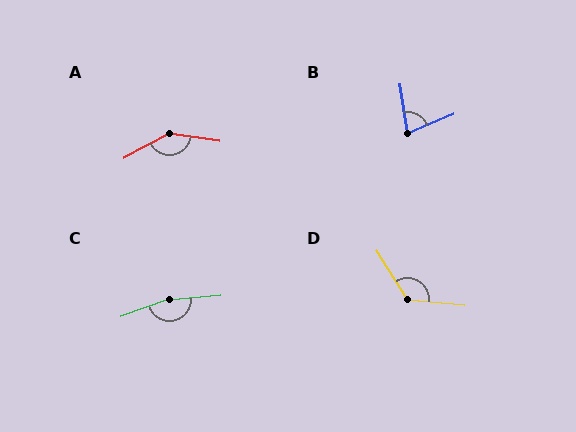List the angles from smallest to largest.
B (76°), D (127°), A (143°), C (165°).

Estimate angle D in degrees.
Approximately 127 degrees.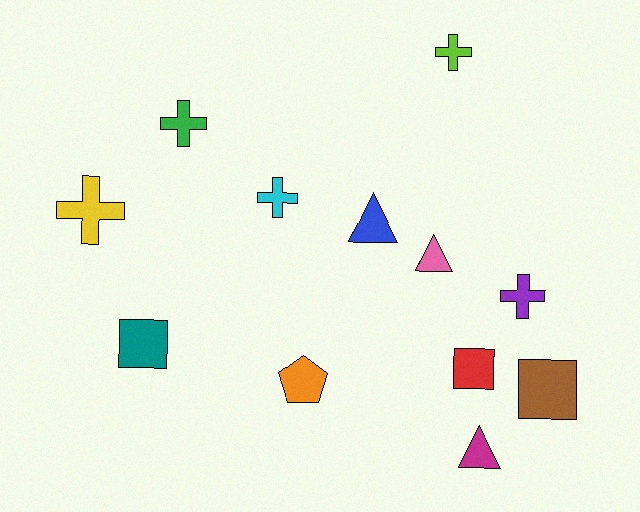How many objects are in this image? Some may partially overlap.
There are 12 objects.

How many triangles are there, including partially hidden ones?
There are 3 triangles.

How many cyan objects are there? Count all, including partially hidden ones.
There is 1 cyan object.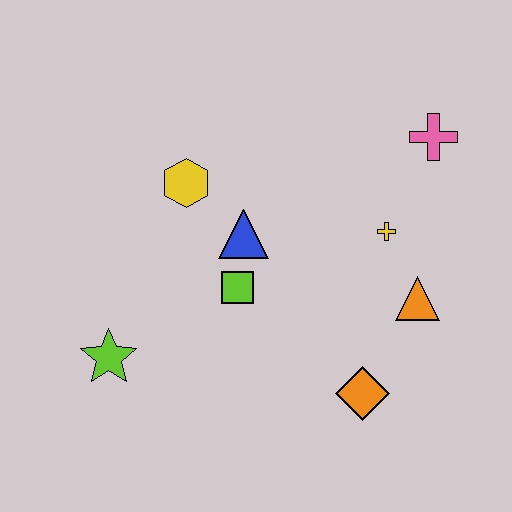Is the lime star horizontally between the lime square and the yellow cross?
No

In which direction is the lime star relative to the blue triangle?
The lime star is to the left of the blue triangle.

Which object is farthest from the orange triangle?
The lime star is farthest from the orange triangle.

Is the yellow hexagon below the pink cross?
Yes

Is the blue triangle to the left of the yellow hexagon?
No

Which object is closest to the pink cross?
The yellow cross is closest to the pink cross.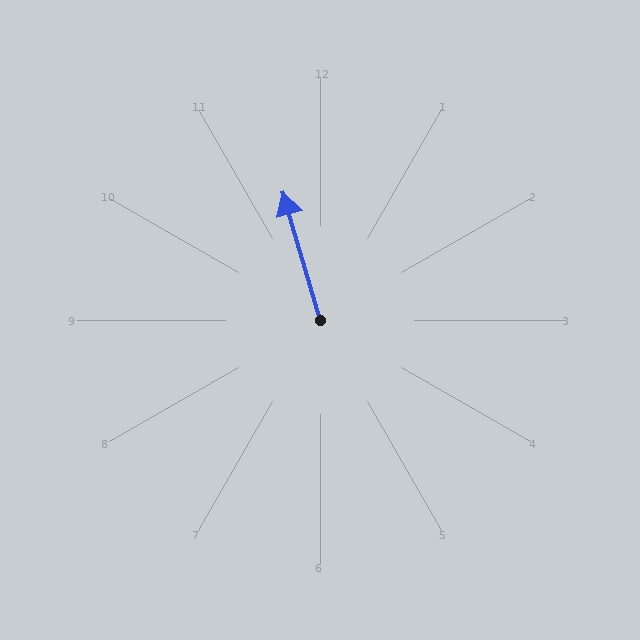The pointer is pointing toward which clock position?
Roughly 11 o'clock.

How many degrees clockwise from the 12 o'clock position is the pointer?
Approximately 344 degrees.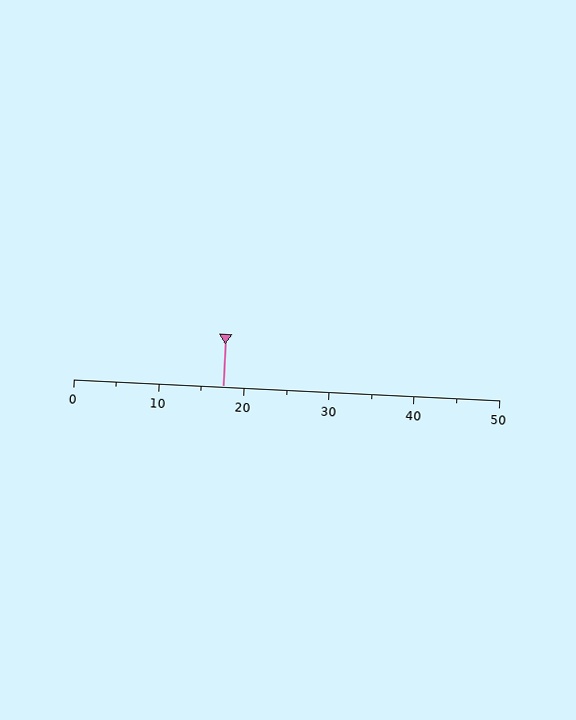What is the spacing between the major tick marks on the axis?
The major ticks are spaced 10 apart.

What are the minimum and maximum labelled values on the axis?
The axis runs from 0 to 50.